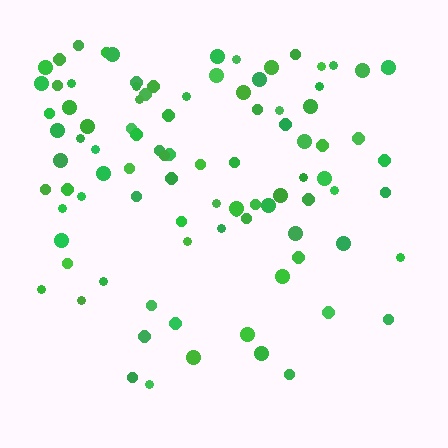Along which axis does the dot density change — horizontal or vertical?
Vertical.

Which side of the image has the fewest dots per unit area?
The bottom.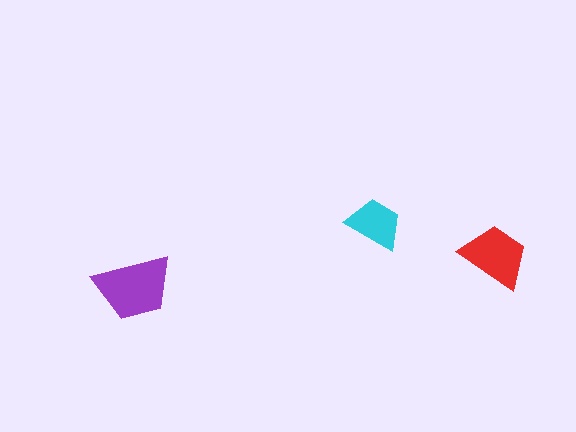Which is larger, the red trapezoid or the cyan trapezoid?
The red one.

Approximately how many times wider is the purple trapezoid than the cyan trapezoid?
About 1.5 times wider.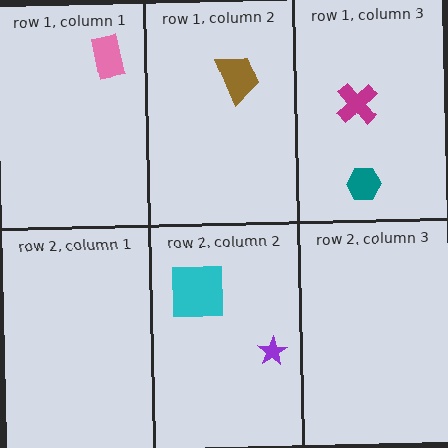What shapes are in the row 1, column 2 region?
The brown trapezoid.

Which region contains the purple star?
The row 2, column 2 region.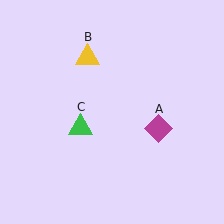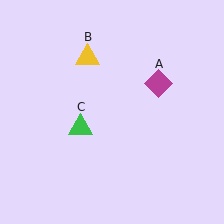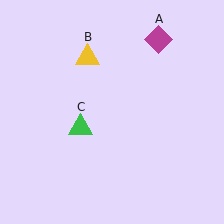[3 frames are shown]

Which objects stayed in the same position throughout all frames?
Yellow triangle (object B) and green triangle (object C) remained stationary.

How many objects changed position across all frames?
1 object changed position: magenta diamond (object A).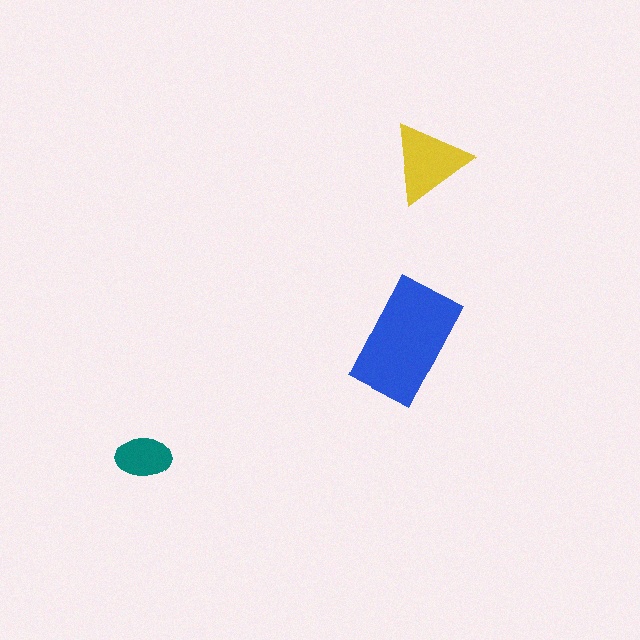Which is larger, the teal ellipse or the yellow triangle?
The yellow triangle.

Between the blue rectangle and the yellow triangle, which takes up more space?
The blue rectangle.